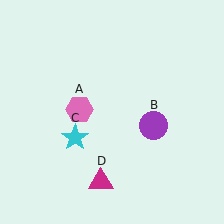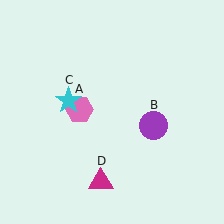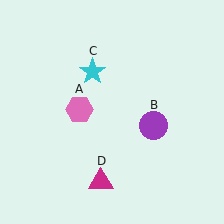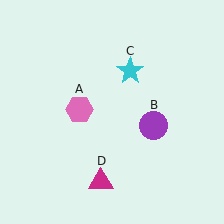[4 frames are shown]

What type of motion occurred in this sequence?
The cyan star (object C) rotated clockwise around the center of the scene.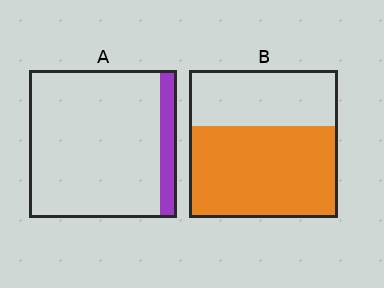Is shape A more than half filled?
No.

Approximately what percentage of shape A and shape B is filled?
A is approximately 10% and B is approximately 60%.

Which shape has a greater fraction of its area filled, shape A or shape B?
Shape B.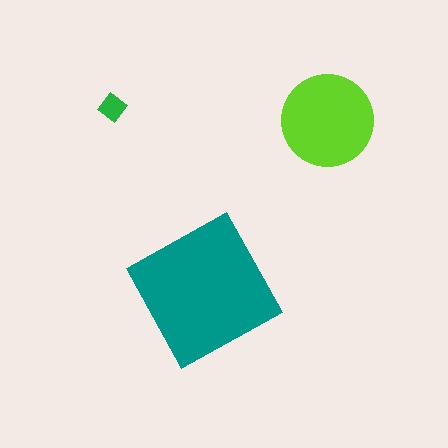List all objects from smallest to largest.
The green diamond, the lime circle, the teal square.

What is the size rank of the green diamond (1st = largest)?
3rd.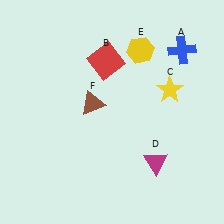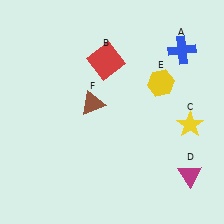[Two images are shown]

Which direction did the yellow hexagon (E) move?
The yellow hexagon (E) moved down.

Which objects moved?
The objects that moved are: the yellow star (C), the magenta triangle (D), the yellow hexagon (E).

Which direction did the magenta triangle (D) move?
The magenta triangle (D) moved right.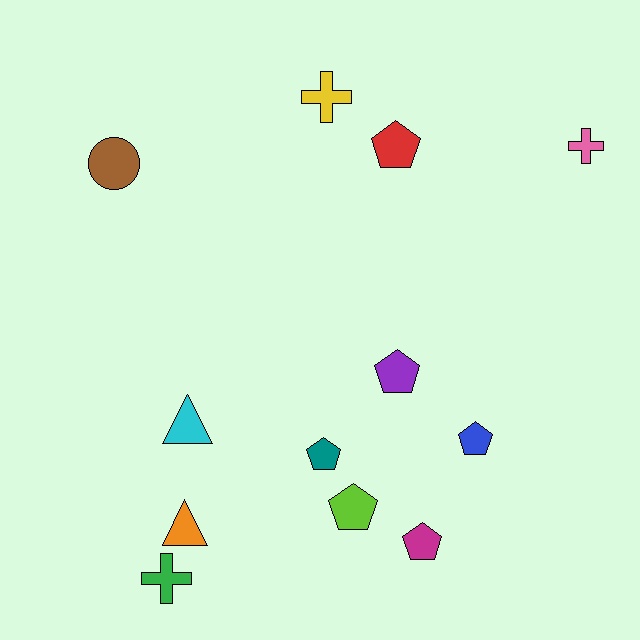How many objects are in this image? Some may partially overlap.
There are 12 objects.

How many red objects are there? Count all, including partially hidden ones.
There is 1 red object.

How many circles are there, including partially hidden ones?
There is 1 circle.